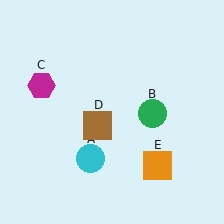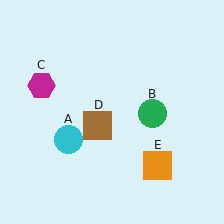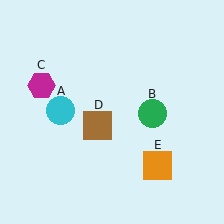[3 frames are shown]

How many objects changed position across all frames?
1 object changed position: cyan circle (object A).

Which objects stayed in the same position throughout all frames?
Green circle (object B) and magenta hexagon (object C) and brown square (object D) and orange square (object E) remained stationary.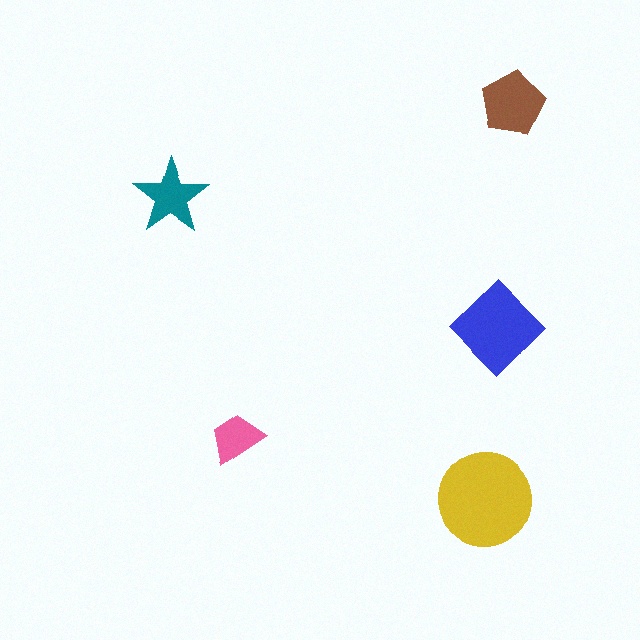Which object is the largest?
The yellow circle.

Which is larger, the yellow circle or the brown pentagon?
The yellow circle.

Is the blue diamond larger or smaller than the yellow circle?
Smaller.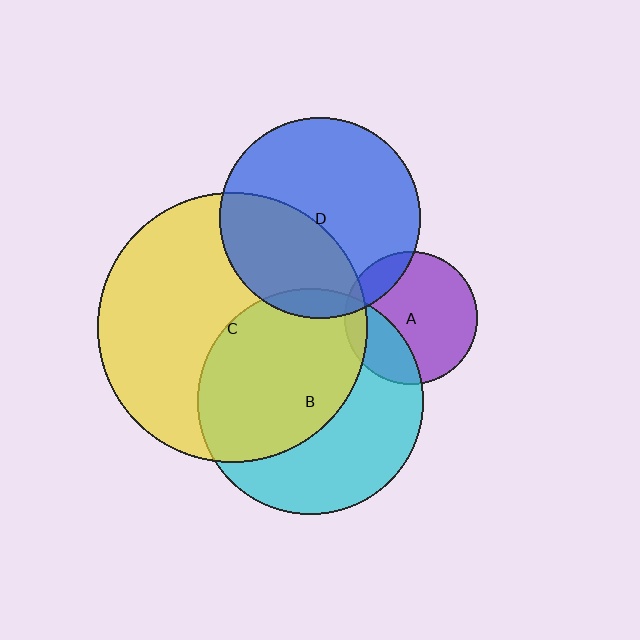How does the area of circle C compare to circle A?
Approximately 4.1 times.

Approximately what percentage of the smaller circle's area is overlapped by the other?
Approximately 10%.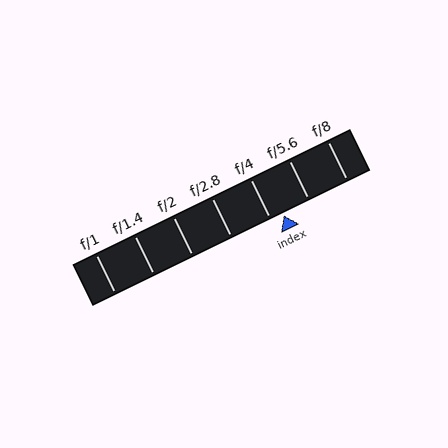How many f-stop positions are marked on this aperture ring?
There are 7 f-stop positions marked.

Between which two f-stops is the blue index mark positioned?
The index mark is between f/4 and f/5.6.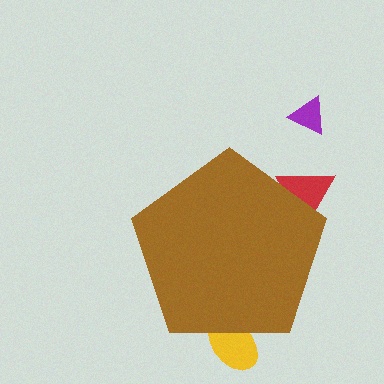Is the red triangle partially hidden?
Yes, the red triangle is partially hidden behind the brown pentagon.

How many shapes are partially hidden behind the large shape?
2 shapes are partially hidden.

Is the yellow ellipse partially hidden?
Yes, the yellow ellipse is partially hidden behind the brown pentagon.